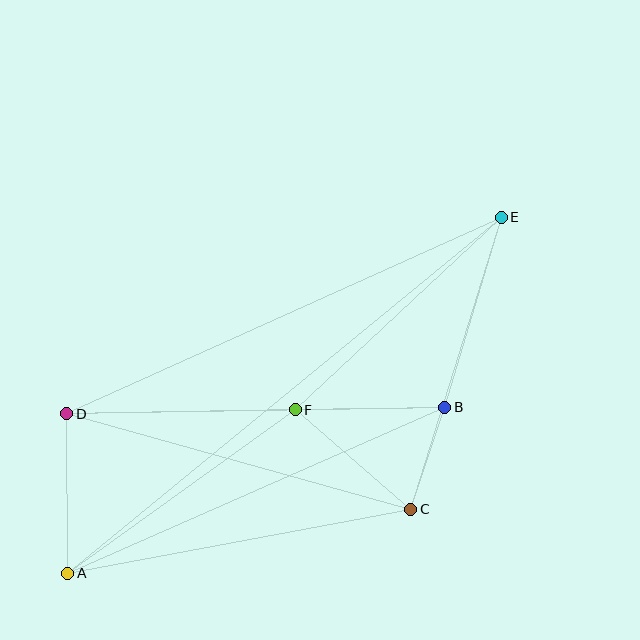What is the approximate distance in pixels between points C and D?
The distance between C and D is approximately 357 pixels.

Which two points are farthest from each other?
Points A and E are farthest from each other.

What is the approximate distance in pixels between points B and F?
The distance between B and F is approximately 149 pixels.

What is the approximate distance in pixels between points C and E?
The distance between C and E is approximately 306 pixels.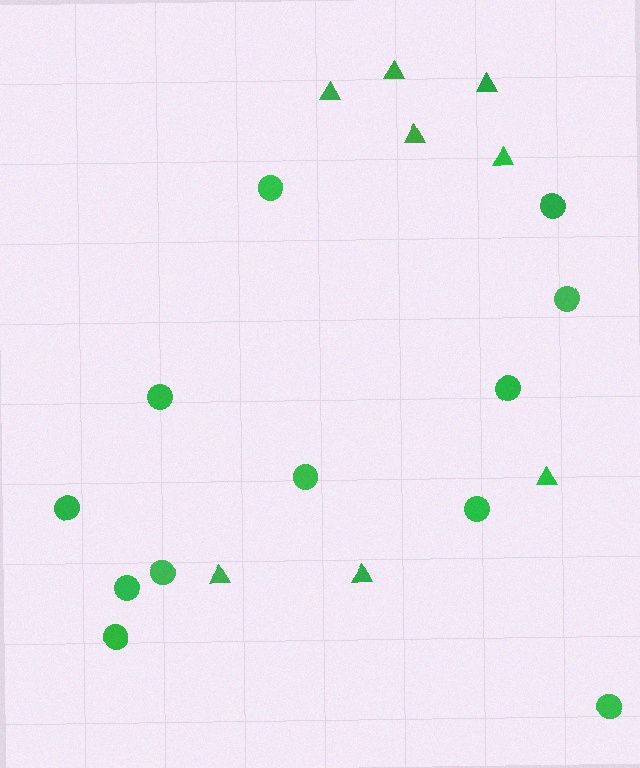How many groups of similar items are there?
There are 2 groups: one group of triangles (8) and one group of circles (12).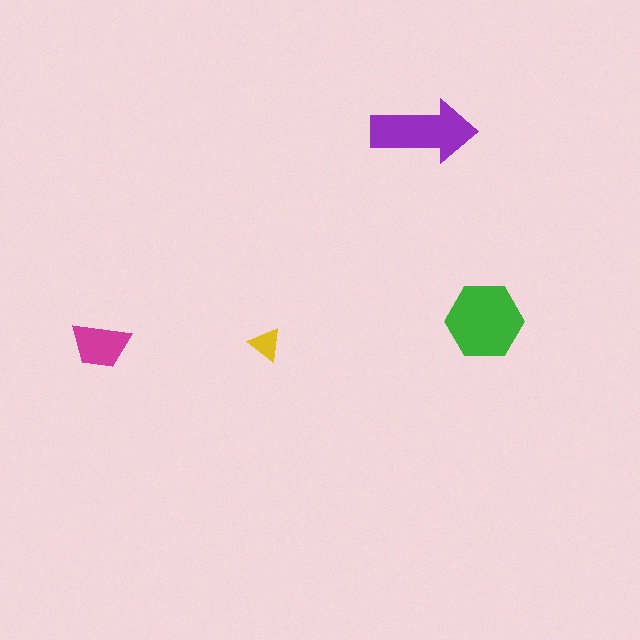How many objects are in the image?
There are 4 objects in the image.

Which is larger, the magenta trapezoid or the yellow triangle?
The magenta trapezoid.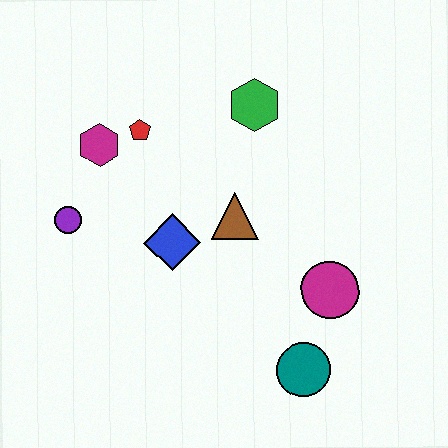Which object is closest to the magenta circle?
The teal circle is closest to the magenta circle.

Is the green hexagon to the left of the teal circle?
Yes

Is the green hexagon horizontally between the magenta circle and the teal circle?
No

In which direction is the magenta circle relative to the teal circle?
The magenta circle is above the teal circle.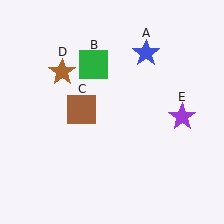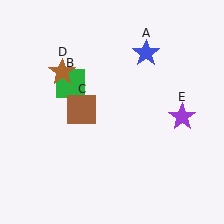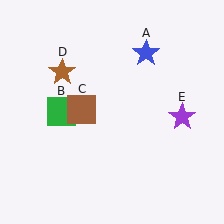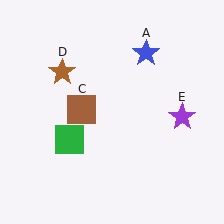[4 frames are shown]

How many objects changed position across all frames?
1 object changed position: green square (object B).